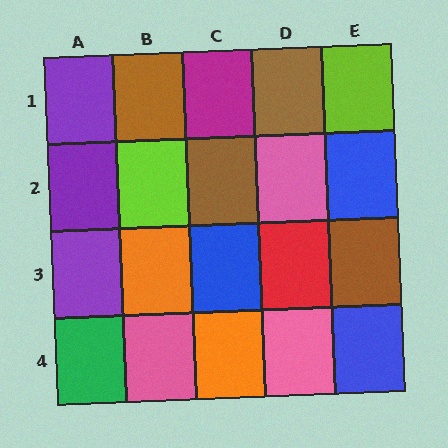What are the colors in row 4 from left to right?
Green, pink, orange, pink, blue.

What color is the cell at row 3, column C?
Blue.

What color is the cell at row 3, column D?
Red.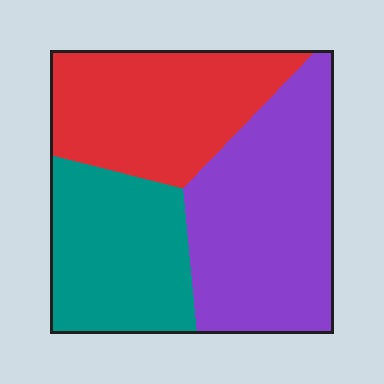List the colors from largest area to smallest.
From largest to smallest: purple, red, teal.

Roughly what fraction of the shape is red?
Red covers roughly 30% of the shape.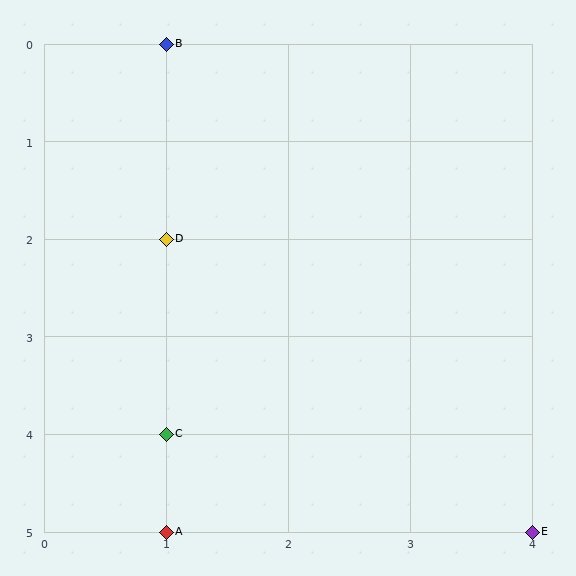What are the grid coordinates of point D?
Point D is at grid coordinates (1, 2).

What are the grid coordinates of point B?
Point B is at grid coordinates (1, 0).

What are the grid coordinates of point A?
Point A is at grid coordinates (1, 5).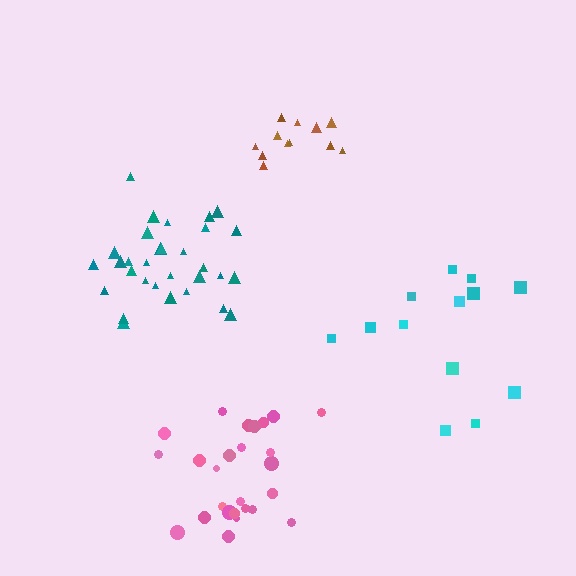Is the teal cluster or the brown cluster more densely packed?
Teal.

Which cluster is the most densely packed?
Teal.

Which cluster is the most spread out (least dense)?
Cyan.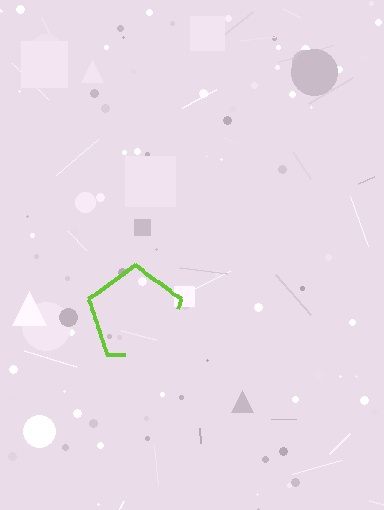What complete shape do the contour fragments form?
The contour fragments form a pentagon.